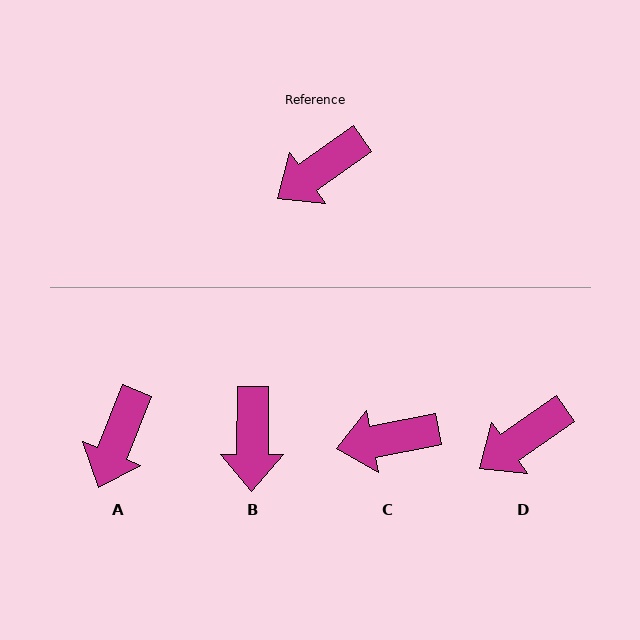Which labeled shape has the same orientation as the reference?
D.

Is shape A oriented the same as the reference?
No, it is off by about 33 degrees.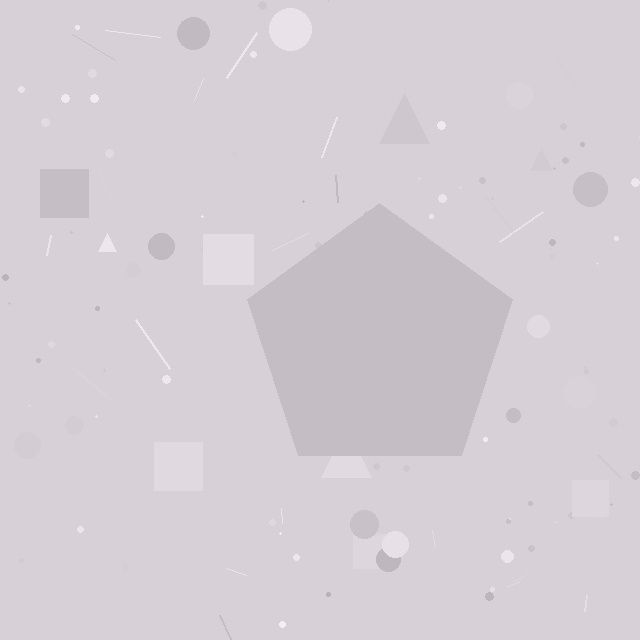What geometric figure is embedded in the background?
A pentagon is embedded in the background.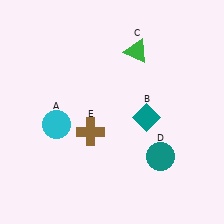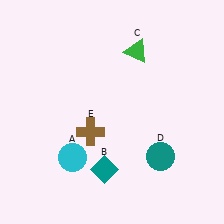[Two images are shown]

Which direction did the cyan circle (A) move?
The cyan circle (A) moved down.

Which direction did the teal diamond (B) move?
The teal diamond (B) moved down.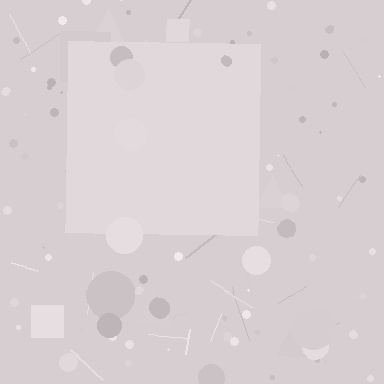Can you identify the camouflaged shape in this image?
The camouflaged shape is a square.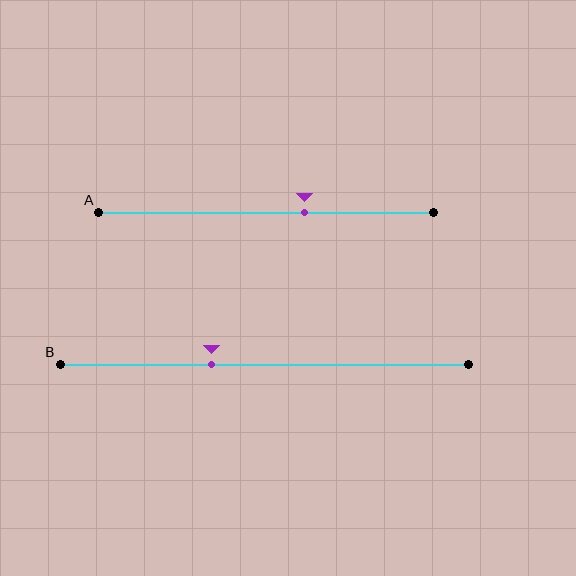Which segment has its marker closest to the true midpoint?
Segment A has its marker closest to the true midpoint.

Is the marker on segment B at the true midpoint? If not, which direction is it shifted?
No, the marker on segment B is shifted to the left by about 13% of the segment length.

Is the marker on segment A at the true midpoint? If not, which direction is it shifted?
No, the marker on segment A is shifted to the right by about 11% of the segment length.